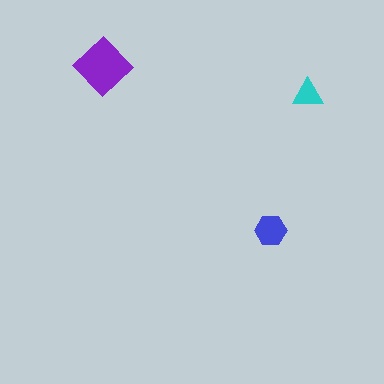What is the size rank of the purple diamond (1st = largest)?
1st.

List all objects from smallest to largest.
The cyan triangle, the blue hexagon, the purple diamond.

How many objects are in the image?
There are 3 objects in the image.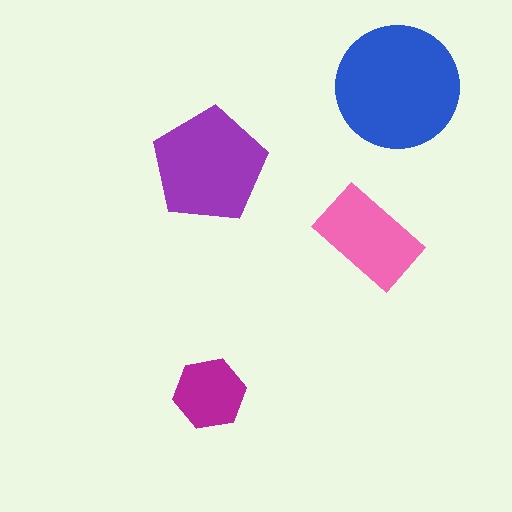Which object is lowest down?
The magenta hexagon is bottommost.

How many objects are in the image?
There are 4 objects in the image.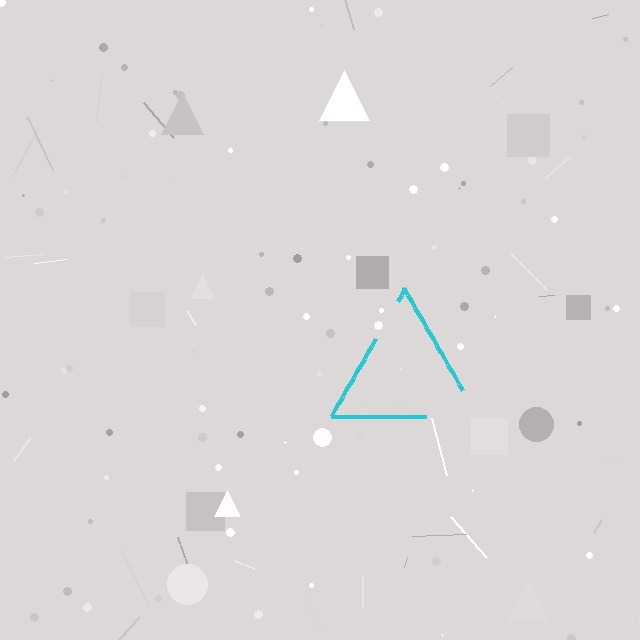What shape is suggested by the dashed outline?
The dashed outline suggests a triangle.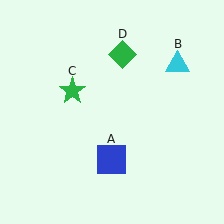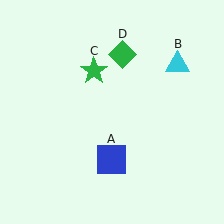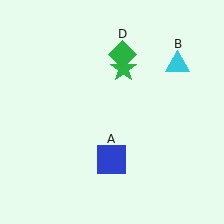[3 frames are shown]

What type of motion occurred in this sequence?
The green star (object C) rotated clockwise around the center of the scene.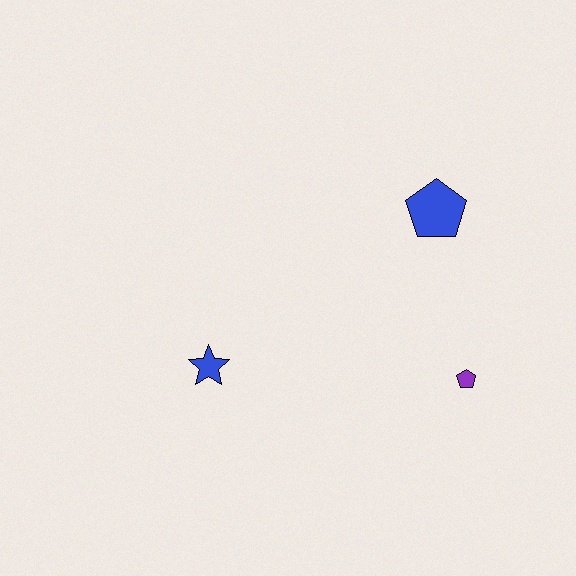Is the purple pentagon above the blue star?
No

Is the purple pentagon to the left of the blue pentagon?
No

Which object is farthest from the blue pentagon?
The blue star is farthest from the blue pentagon.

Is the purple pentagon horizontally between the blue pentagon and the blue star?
No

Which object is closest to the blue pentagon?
The purple pentagon is closest to the blue pentagon.